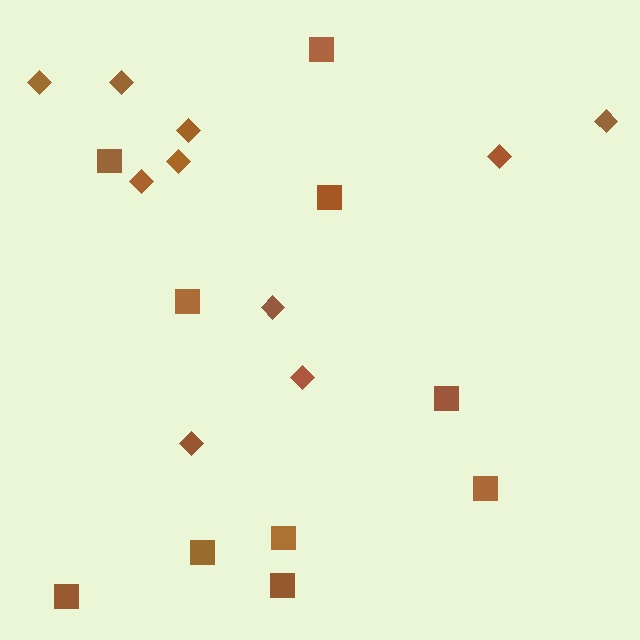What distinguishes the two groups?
There are 2 groups: one group of diamonds (10) and one group of squares (10).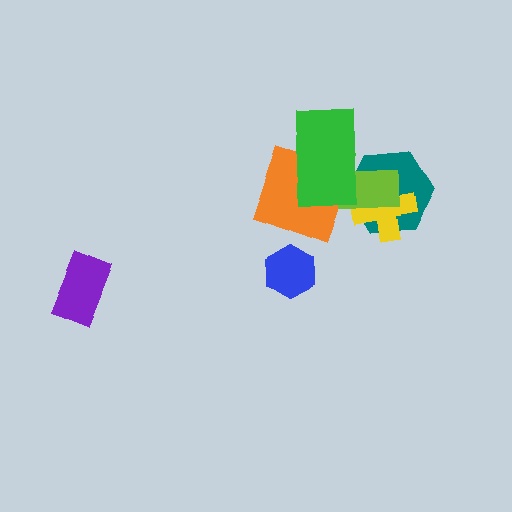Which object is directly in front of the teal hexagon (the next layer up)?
The yellow cross is directly in front of the teal hexagon.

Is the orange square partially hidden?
Yes, it is partially covered by another shape.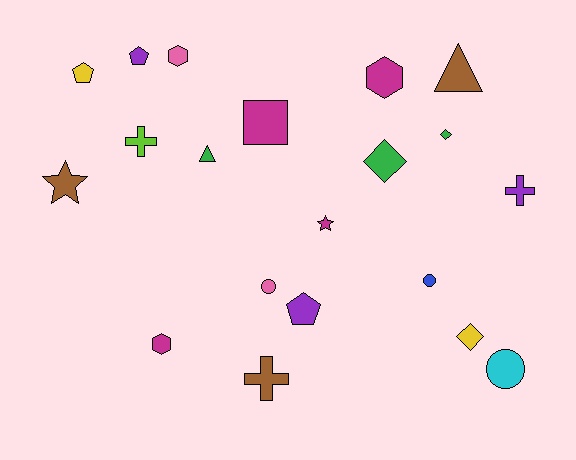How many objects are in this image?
There are 20 objects.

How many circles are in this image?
There are 3 circles.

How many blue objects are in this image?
There is 1 blue object.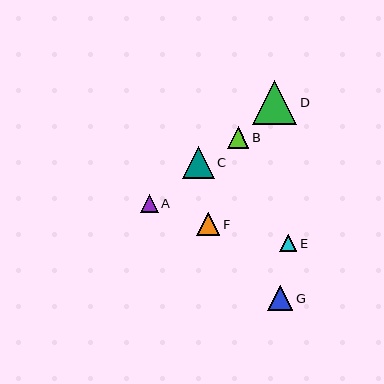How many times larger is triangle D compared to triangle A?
Triangle D is approximately 2.4 times the size of triangle A.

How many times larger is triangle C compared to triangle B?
Triangle C is approximately 1.5 times the size of triangle B.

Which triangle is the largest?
Triangle D is the largest with a size of approximately 44 pixels.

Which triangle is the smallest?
Triangle E is the smallest with a size of approximately 17 pixels.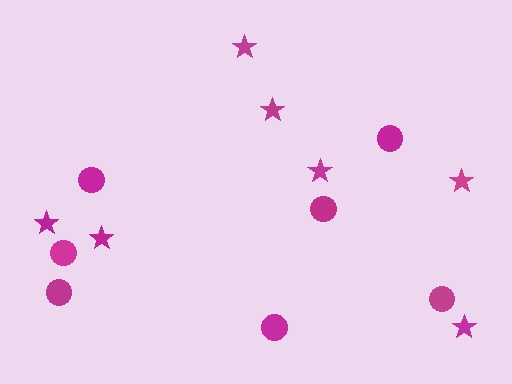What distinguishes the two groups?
There are 2 groups: one group of circles (7) and one group of stars (7).